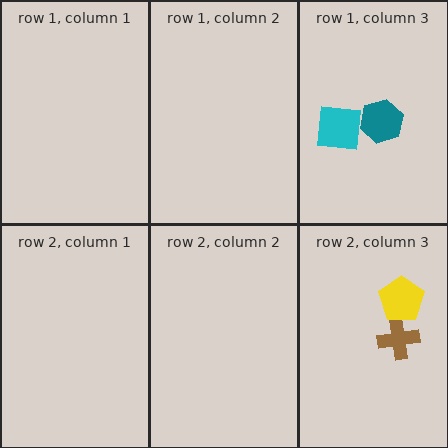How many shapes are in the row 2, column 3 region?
2.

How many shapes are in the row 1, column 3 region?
2.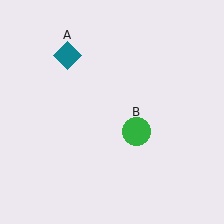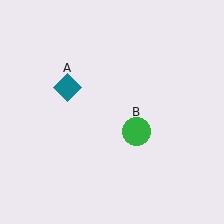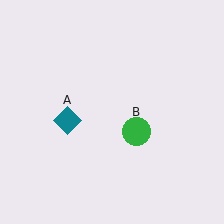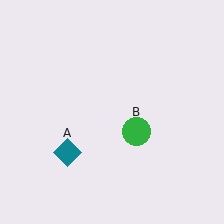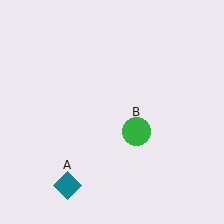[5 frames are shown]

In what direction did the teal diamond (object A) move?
The teal diamond (object A) moved down.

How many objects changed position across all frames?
1 object changed position: teal diamond (object A).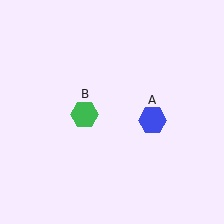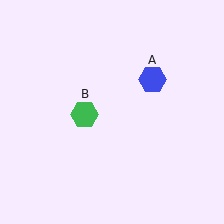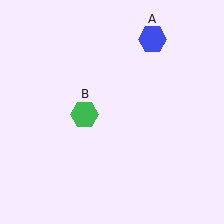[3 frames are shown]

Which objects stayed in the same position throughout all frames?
Green hexagon (object B) remained stationary.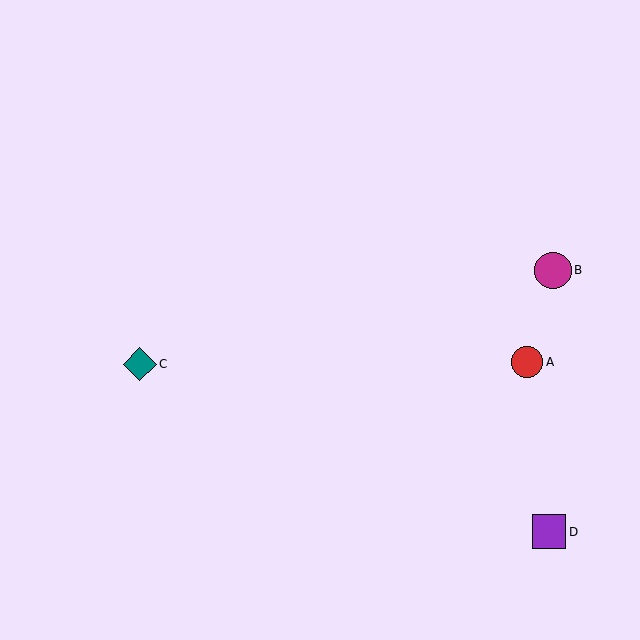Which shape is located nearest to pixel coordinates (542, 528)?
The purple square (labeled D) at (549, 532) is nearest to that location.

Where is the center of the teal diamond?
The center of the teal diamond is at (140, 364).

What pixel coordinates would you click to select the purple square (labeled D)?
Click at (549, 532) to select the purple square D.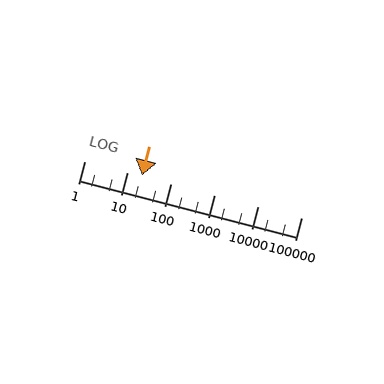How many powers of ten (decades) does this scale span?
The scale spans 5 decades, from 1 to 100000.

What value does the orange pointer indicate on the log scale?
The pointer indicates approximately 21.